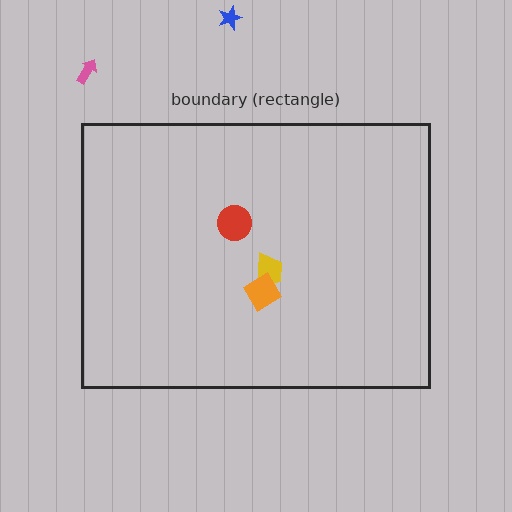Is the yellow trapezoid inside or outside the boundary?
Inside.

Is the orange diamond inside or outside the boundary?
Inside.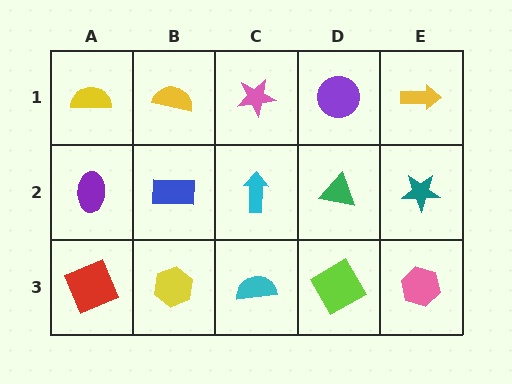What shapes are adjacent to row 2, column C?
A pink star (row 1, column C), a cyan semicircle (row 3, column C), a blue rectangle (row 2, column B), a green triangle (row 2, column D).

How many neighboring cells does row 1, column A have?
2.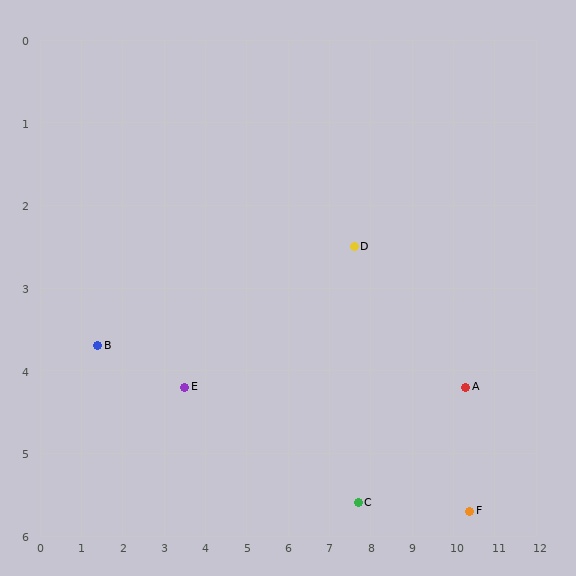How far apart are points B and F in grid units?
Points B and F are about 9.2 grid units apart.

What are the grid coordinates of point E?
Point E is at approximately (3.5, 4.2).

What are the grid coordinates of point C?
Point C is at approximately (7.7, 5.6).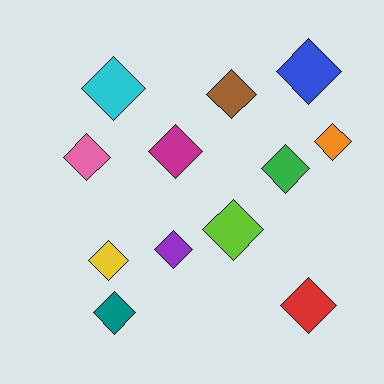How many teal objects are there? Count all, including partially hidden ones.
There is 1 teal object.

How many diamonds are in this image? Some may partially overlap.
There are 12 diamonds.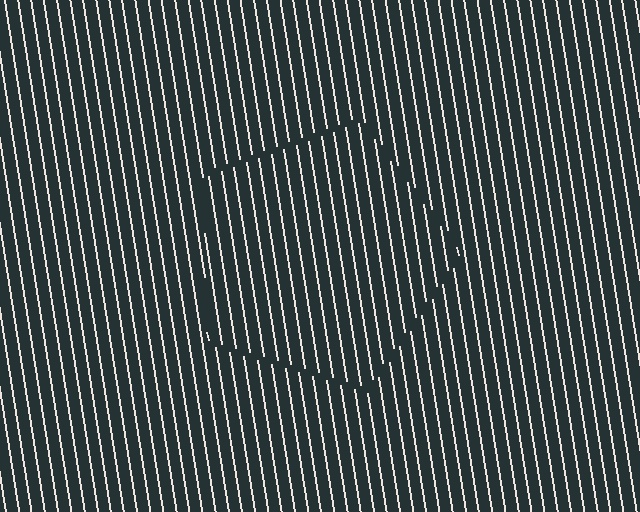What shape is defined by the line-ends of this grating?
An illusory pentagon. The interior of the shape contains the same grating, shifted by half a period — the contour is defined by the phase discontinuity where line-ends from the inner and outer gratings abut.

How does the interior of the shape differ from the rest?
The interior of the shape contains the same grating, shifted by half a period — the contour is defined by the phase discontinuity where line-ends from the inner and outer gratings abut.